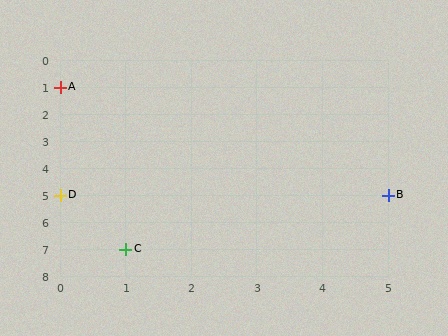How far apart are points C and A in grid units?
Points C and A are 1 column and 6 rows apart (about 6.1 grid units diagonally).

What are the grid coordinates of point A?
Point A is at grid coordinates (0, 1).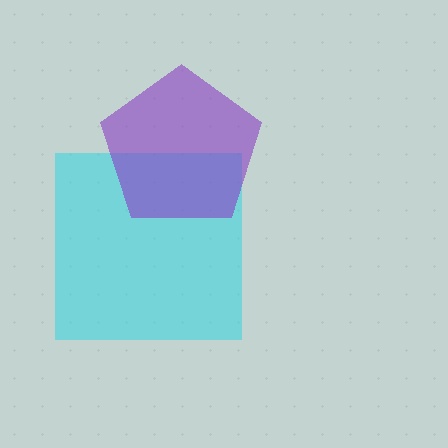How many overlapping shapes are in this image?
There are 2 overlapping shapes in the image.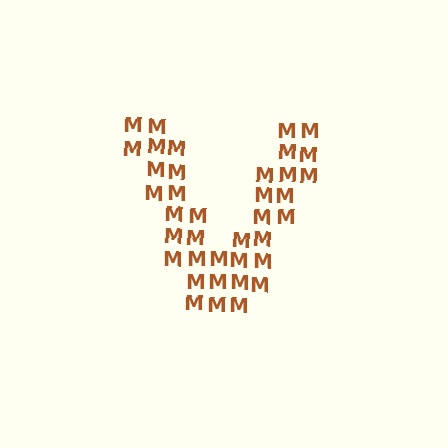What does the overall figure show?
The overall figure shows the letter V.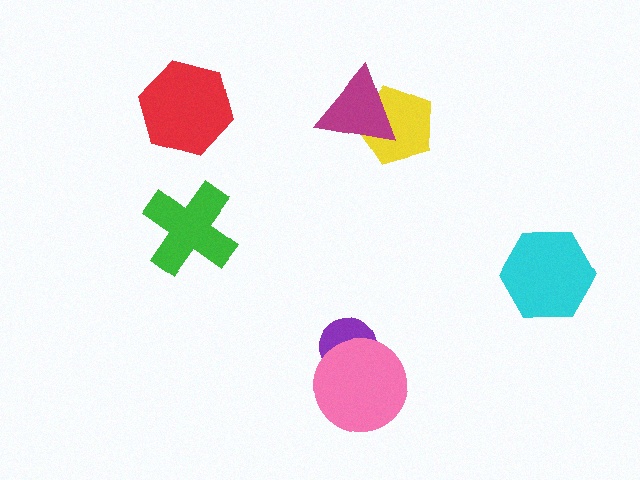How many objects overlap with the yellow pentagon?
1 object overlaps with the yellow pentagon.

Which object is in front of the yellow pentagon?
The magenta triangle is in front of the yellow pentagon.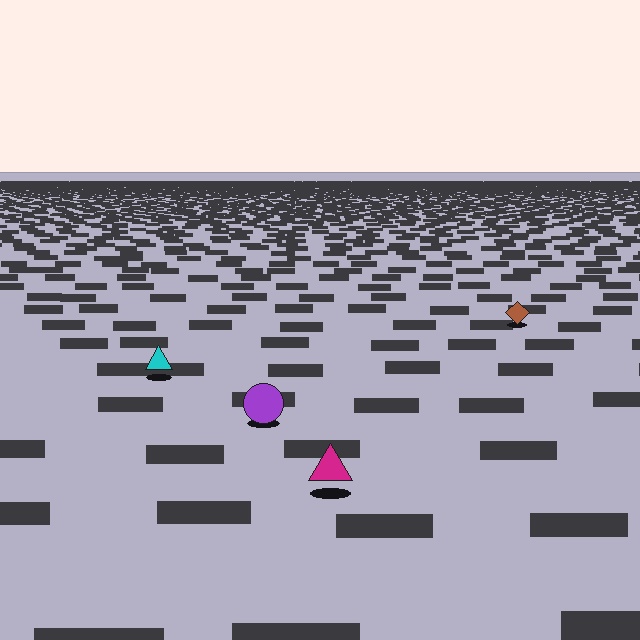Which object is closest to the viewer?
The magenta triangle is closest. The texture marks near it are larger and more spread out.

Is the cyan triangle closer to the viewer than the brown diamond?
Yes. The cyan triangle is closer — you can tell from the texture gradient: the ground texture is coarser near it.